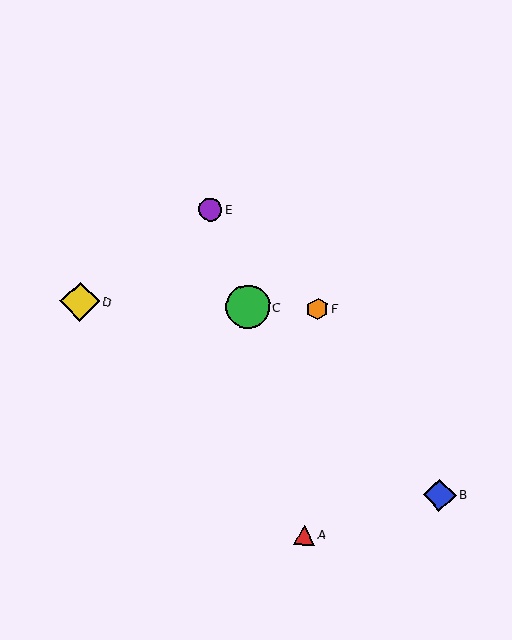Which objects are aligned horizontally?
Objects C, D, F are aligned horizontally.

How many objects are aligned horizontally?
3 objects (C, D, F) are aligned horizontally.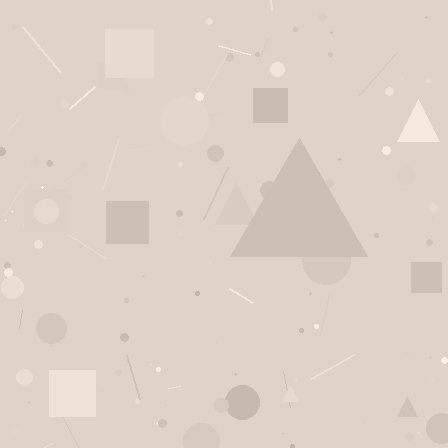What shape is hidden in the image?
A triangle is hidden in the image.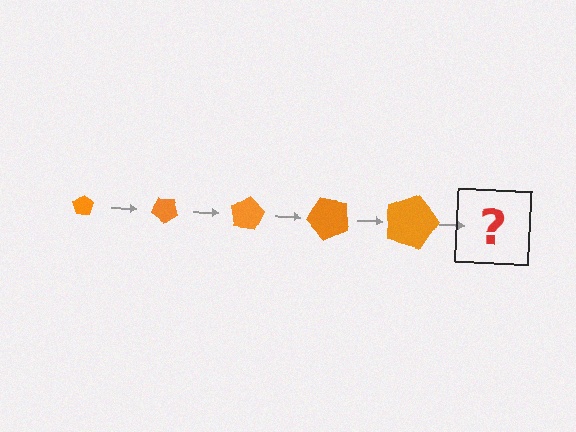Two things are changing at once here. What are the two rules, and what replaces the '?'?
The two rules are that the pentagon grows larger each step and it rotates 40 degrees each step. The '?' should be a pentagon, larger than the previous one and rotated 200 degrees from the start.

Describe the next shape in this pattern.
It should be a pentagon, larger than the previous one and rotated 200 degrees from the start.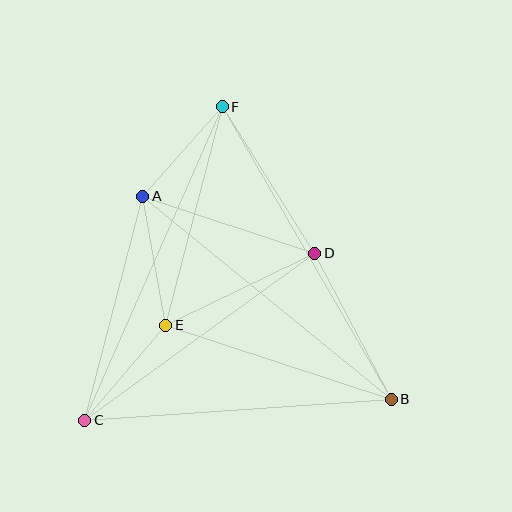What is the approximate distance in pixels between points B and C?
The distance between B and C is approximately 307 pixels.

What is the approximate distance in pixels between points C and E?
The distance between C and E is approximately 125 pixels.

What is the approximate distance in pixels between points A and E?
The distance between A and E is approximately 131 pixels.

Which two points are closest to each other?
Points A and F are closest to each other.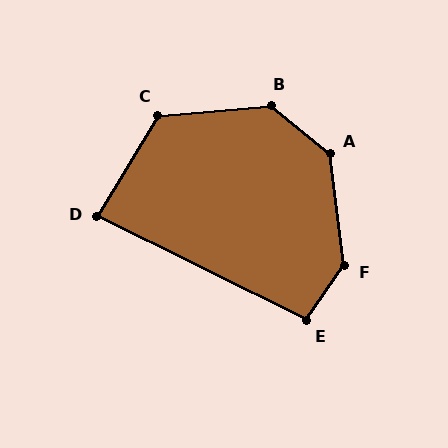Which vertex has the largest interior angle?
F, at approximately 139 degrees.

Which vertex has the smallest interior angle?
D, at approximately 86 degrees.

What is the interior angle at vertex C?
Approximately 126 degrees (obtuse).